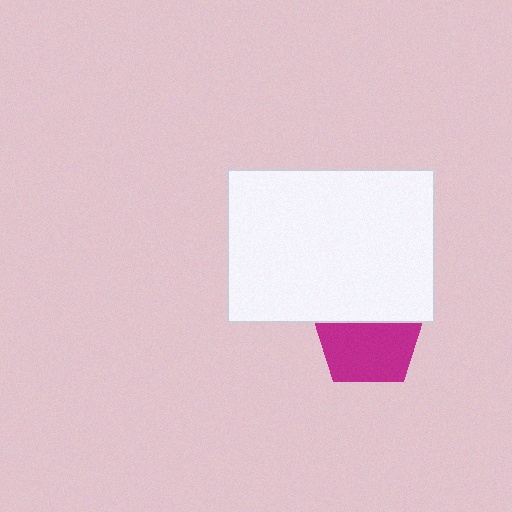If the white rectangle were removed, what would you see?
You would see the complete magenta pentagon.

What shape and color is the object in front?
The object in front is a white rectangle.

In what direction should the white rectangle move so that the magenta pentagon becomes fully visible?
The white rectangle should move up. That is the shortest direction to clear the overlap and leave the magenta pentagon fully visible.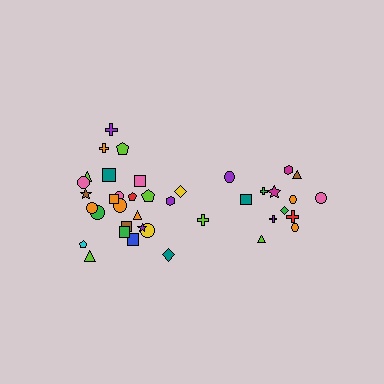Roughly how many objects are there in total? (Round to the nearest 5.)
Roughly 40 objects in total.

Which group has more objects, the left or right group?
The left group.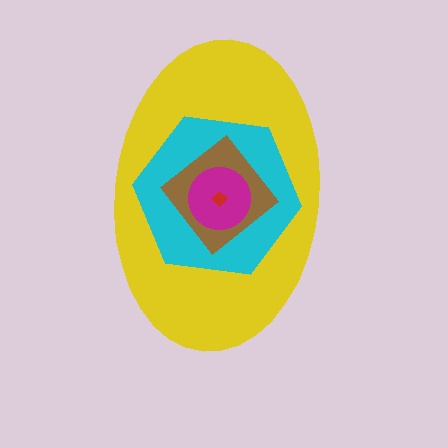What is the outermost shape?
The yellow ellipse.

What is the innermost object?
The red diamond.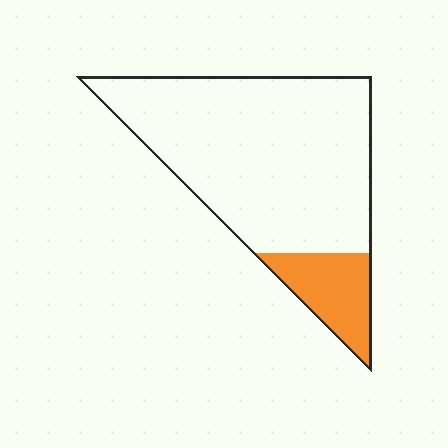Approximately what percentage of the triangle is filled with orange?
Approximately 15%.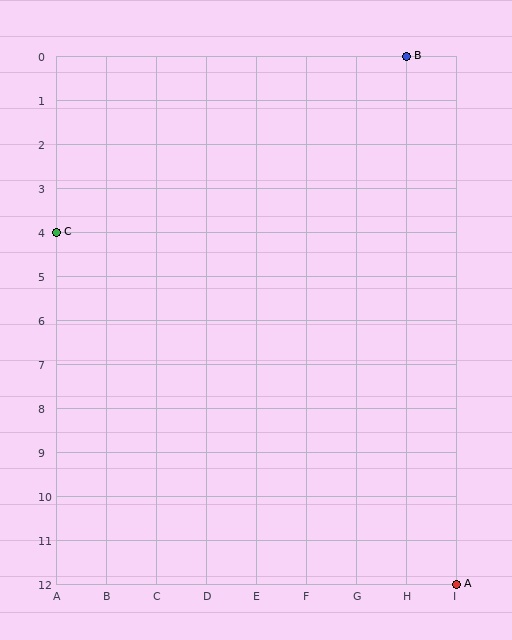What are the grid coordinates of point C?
Point C is at grid coordinates (A, 4).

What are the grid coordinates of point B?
Point B is at grid coordinates (H, 0).